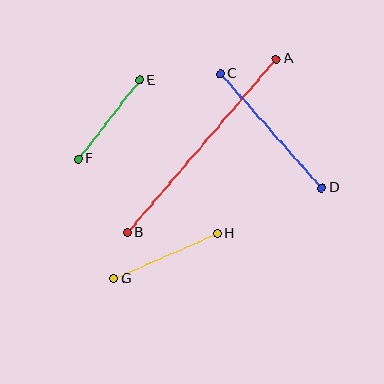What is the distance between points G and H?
The distance is approximately 113 pixels.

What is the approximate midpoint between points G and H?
The midpoint is at approximately (166, 256) pixels.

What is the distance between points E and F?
The distance is approximately 100 pixels.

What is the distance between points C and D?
The distance is approximately 152 pixels.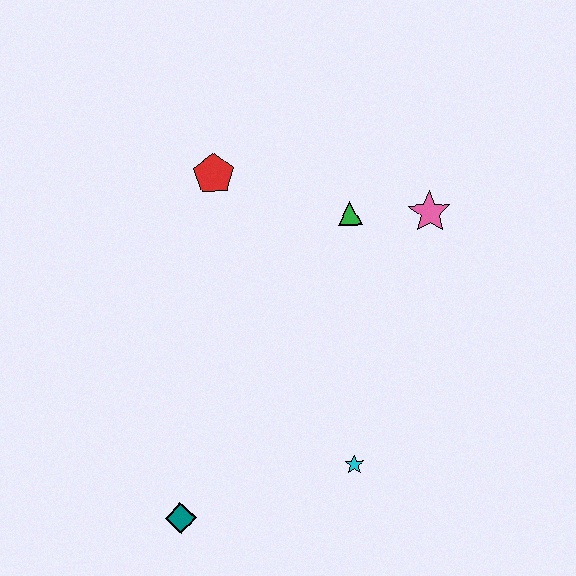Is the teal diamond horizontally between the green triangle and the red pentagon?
No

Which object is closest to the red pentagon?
The green triangle is closest to the red pentagon.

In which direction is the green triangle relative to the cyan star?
The green triangle is above the cyan star.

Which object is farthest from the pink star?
The teal diamond is farthest from the pink star.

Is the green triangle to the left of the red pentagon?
No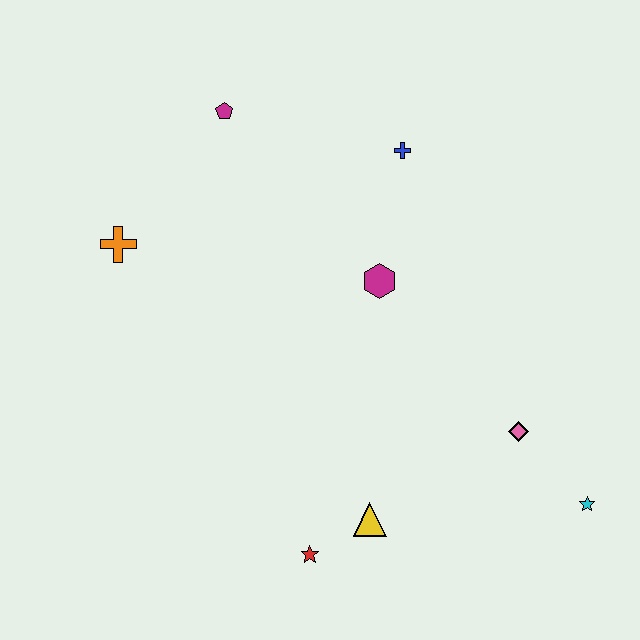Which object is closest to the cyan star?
The pink diamond is closest to the cyan star.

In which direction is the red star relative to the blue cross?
The red star is below the blue cross.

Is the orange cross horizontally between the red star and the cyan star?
No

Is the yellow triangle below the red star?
No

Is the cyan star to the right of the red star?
Yes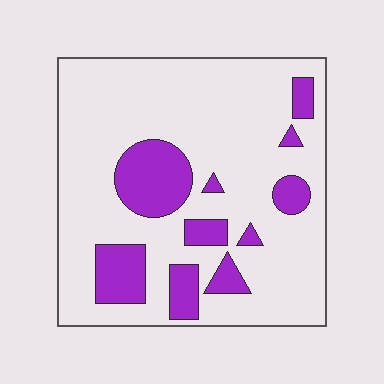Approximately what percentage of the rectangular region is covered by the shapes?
Approximately 20%.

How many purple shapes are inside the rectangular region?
10.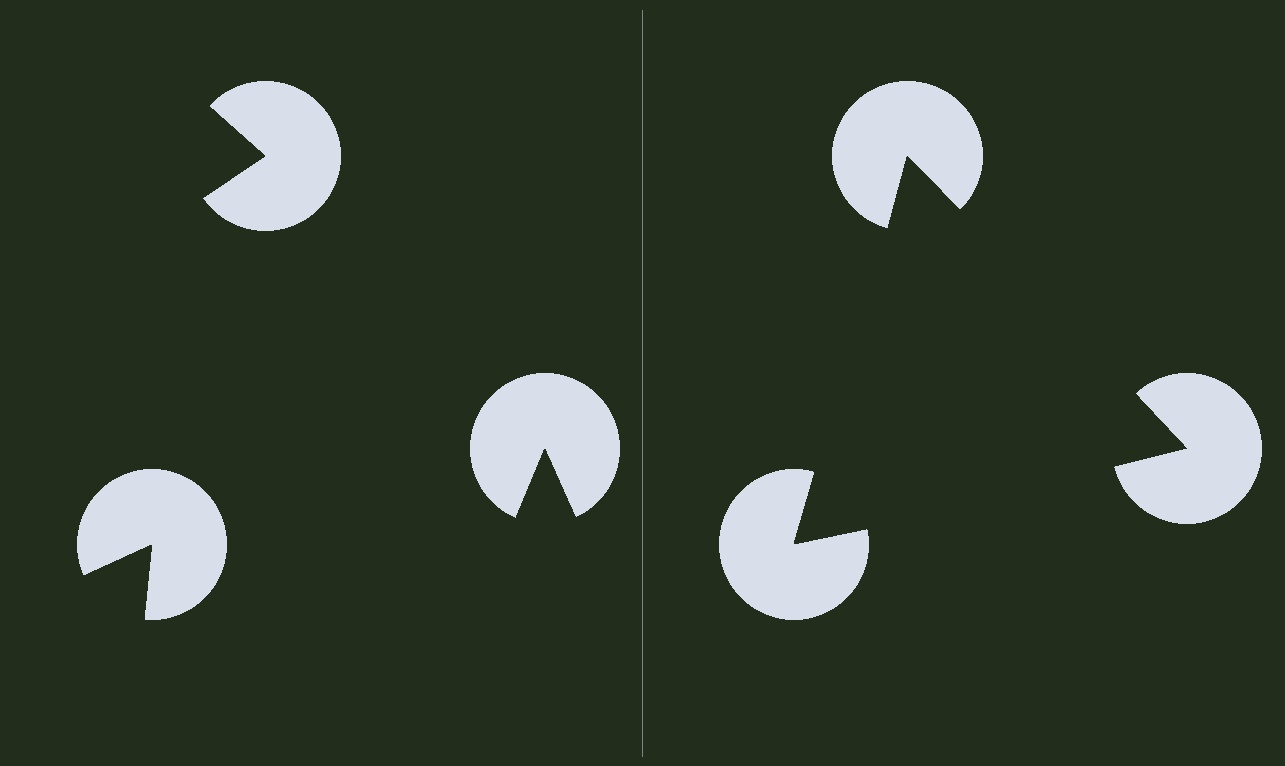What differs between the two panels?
The pac-man discs are positioned identically on both sides; only the wedge orientations differ. On the right they align to a triangle; on the left they are misaligned.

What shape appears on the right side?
An illusory triangle.